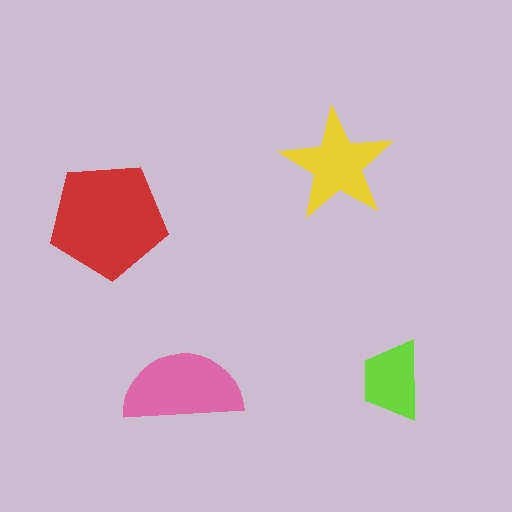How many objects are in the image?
There are 4 objects in the image.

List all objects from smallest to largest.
The lime trapezoid, the yellow star, the pink semicircle, the red pentagon.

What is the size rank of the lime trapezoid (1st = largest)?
4th.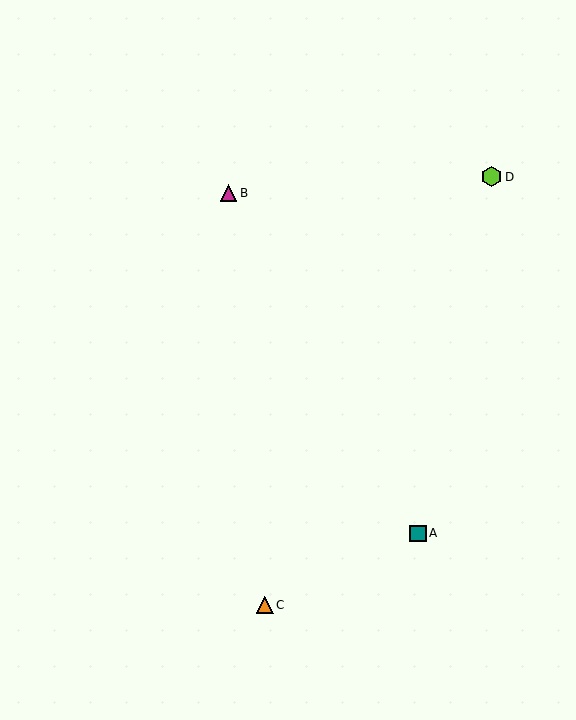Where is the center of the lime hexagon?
The center of the lime hexagon is at (492, 177).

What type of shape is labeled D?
Shape D is a lime hexagon.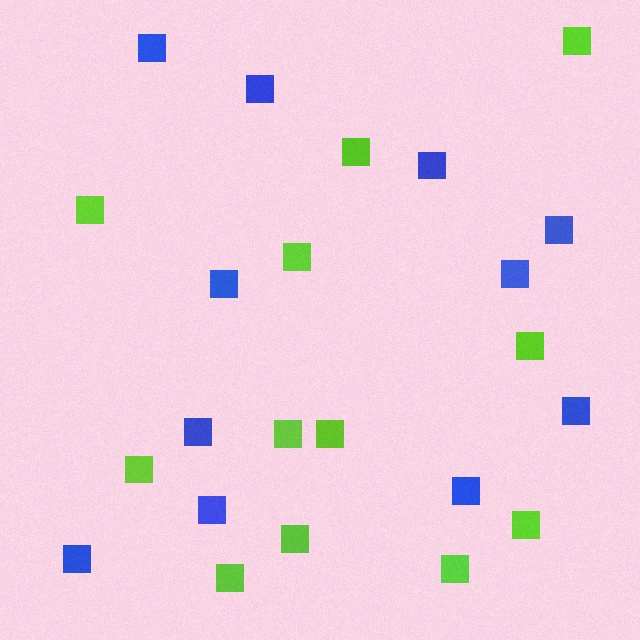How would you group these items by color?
There are 2 groups: one group of lime squares (12) and one group of blue squares (11).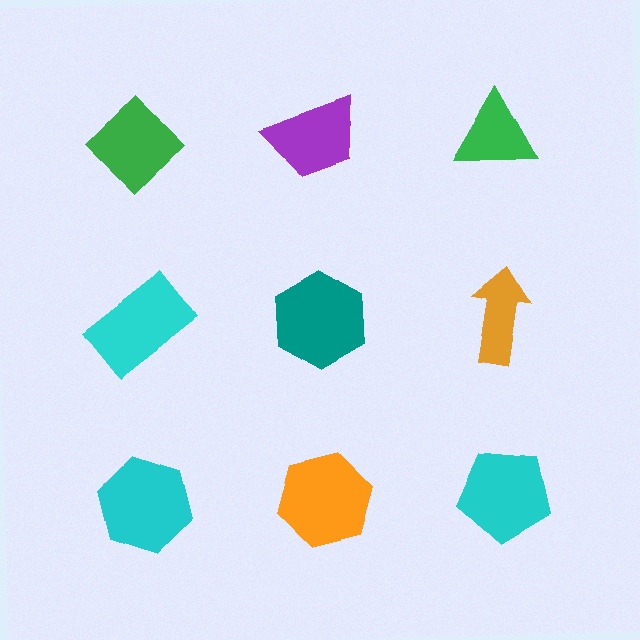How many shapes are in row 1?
3 shapes.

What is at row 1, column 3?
A green triangle.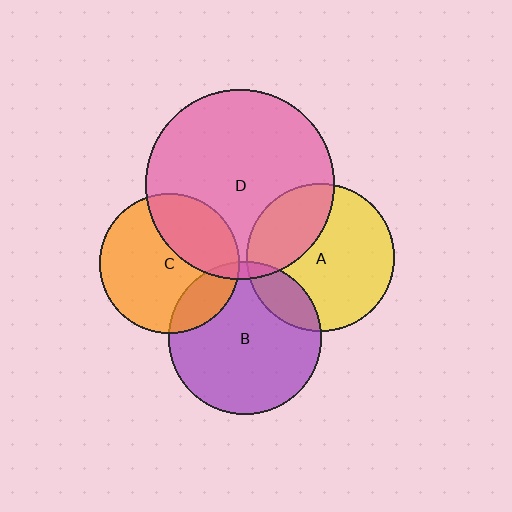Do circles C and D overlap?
Yes.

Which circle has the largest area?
Circle D (pink).